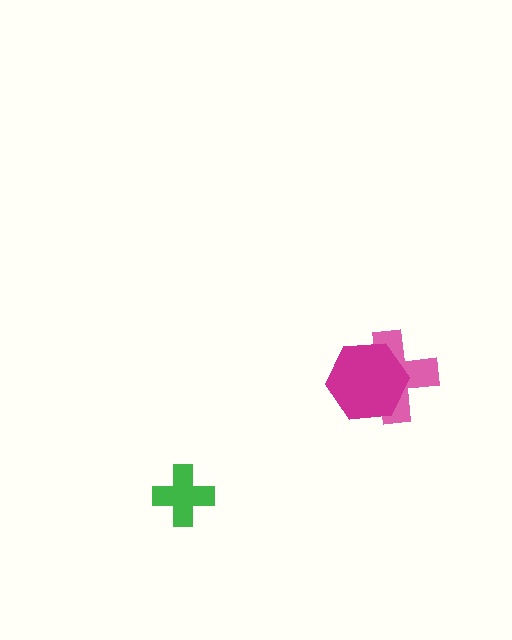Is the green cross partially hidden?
No, no other shape covers it.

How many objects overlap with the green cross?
0 objects overlap with the green cross.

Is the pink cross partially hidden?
Yes, it is partially covered by another shape.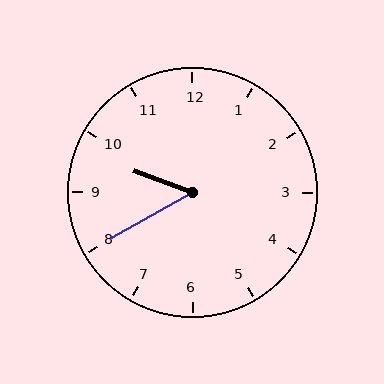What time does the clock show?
9:40.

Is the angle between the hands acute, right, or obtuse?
It is acute.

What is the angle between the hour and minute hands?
Approximately 50 degrees.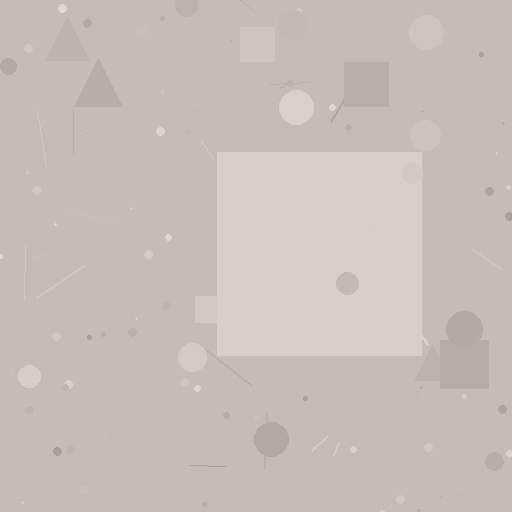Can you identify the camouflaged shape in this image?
The camouflaged shape is a square.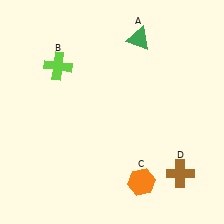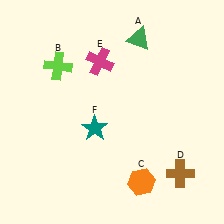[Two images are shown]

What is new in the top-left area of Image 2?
A magenta cross (E) was added in the top-left area of Image 2.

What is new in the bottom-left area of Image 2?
A teal star (F) was added in the bottom-left area of Image 2.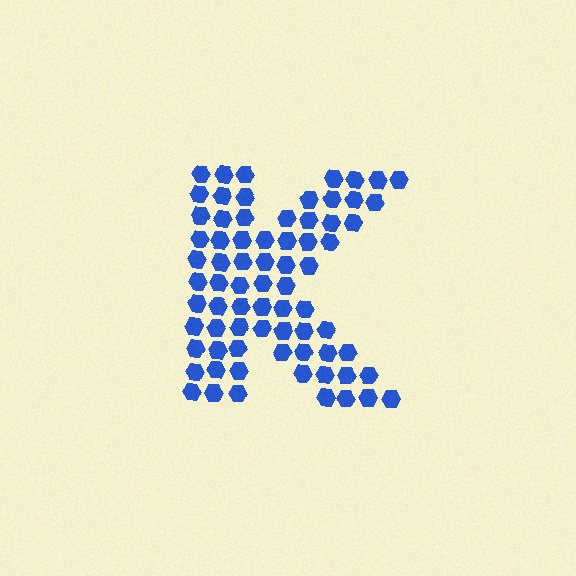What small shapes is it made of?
It is made of small hexagons.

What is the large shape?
The large shape is the letter K.